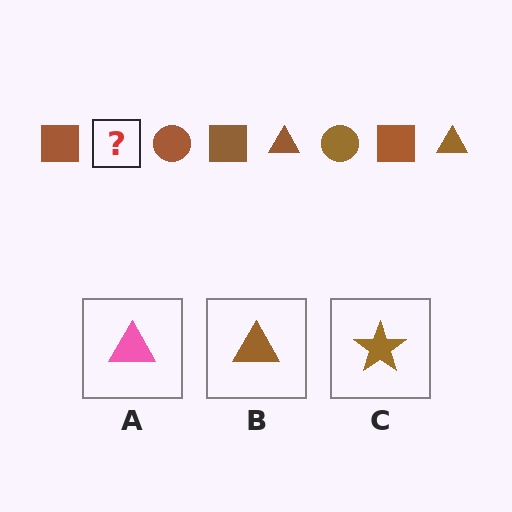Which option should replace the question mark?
Option B.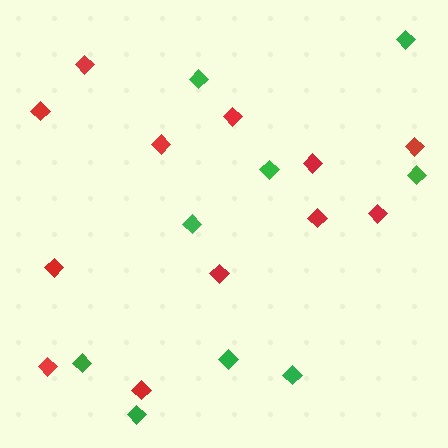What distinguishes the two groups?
There are 2 groups: one group of red diamonds (12) and one group of green diamonds (9).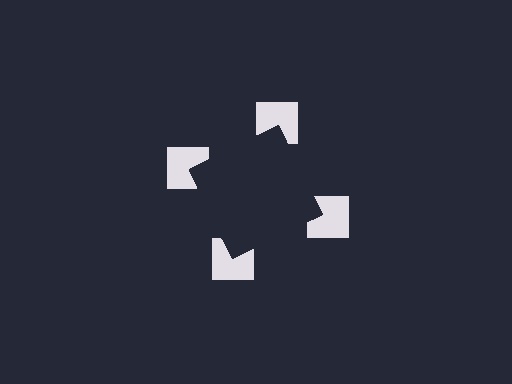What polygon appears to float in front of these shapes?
An illusory square — its edges are inferred from the aligned wedge cuts in the notched squares, not physically drawn.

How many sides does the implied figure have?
4 sides.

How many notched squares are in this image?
There are 4 — one at each vertex of the illusory square.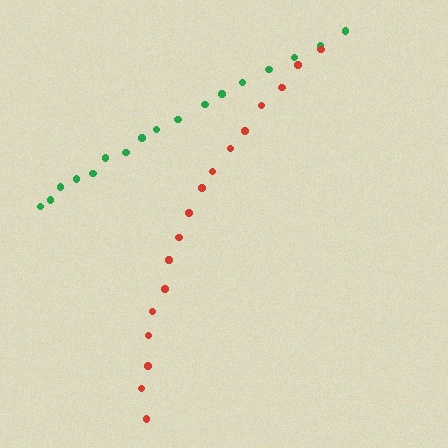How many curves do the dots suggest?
There are 2 distinct paths.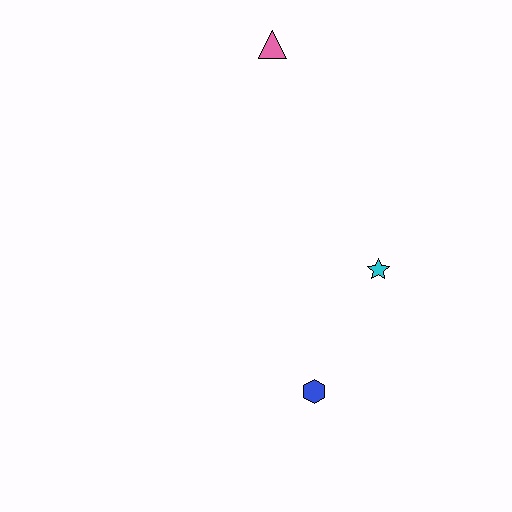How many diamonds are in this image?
There are no diamonds.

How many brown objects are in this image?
There are no brown objects.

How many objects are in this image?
There are 3 objects.